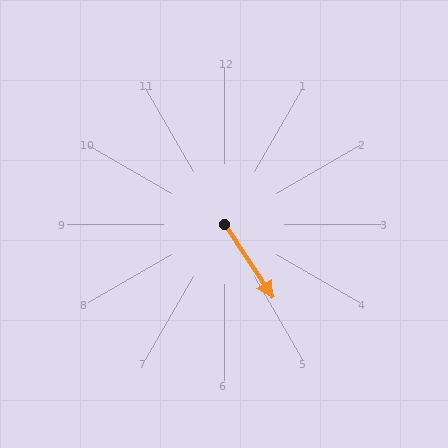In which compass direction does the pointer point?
Southeast.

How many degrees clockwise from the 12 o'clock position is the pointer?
Approximately 146 degrees.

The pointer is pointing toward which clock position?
Roughly 5 o'clock.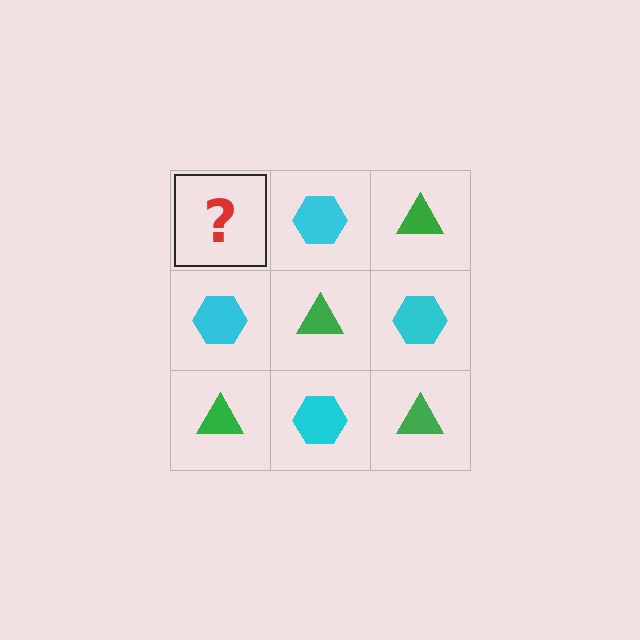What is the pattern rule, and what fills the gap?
The rule is that it alternates green triangle and cyan hexagon in a checkerboard pattern. The gap should be filled with a green triangle.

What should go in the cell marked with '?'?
The missing cell should contain a green triangle.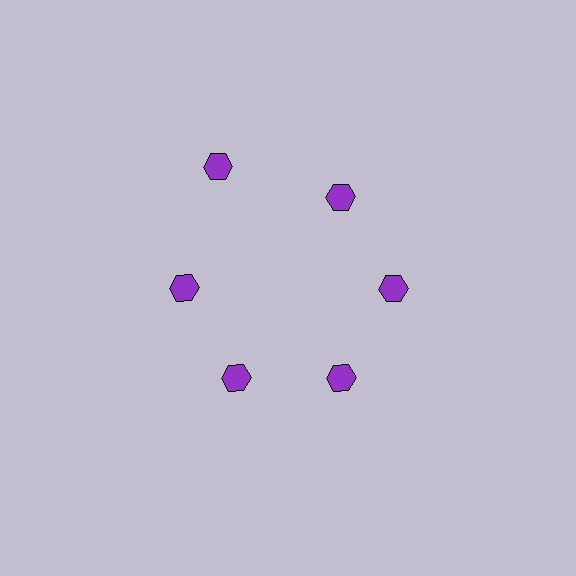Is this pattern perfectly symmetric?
No. The 6 purple hexagons are arranged in a ring, but one element near the 11 o'clock position is pushed outward from the center, breaking the 6-fold rotational symmetry.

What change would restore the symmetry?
The symmetry would be restored by moving it inward, back onto the ring so that all 6 hexagons sit at equal angles and equal distance from the center.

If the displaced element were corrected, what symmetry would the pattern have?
It would have 6-fold rotational symmetry — the pattern would map onto itself every 60 degrees.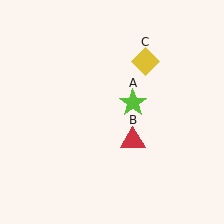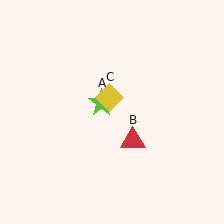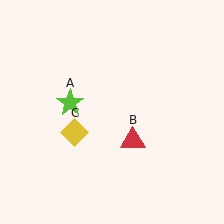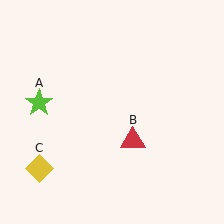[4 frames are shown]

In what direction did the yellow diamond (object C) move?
The yellow diamond (object C) moved down and to the left.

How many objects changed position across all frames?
2 objects changed position: lime star (object A), yellow diamond (object C).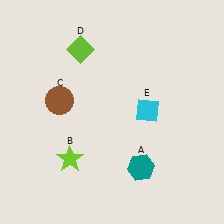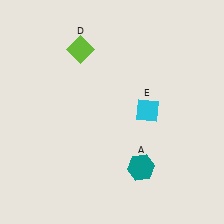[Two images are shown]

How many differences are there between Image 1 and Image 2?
There are 2 differences between the two images.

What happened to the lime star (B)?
The lime star (B) was removed in Image 2. It was in the bottom-left area of Image 1.